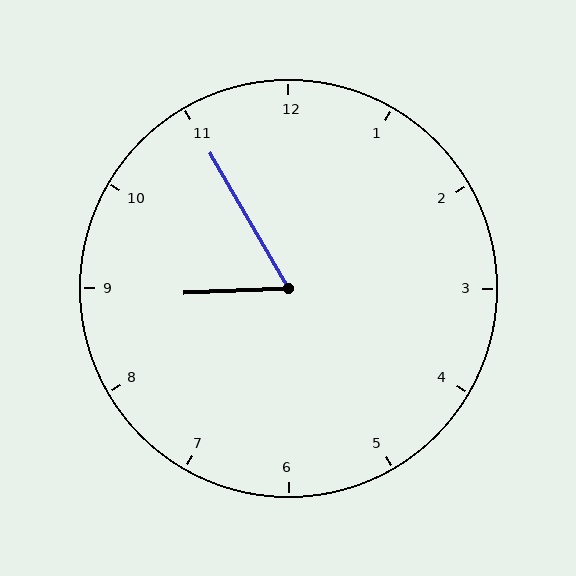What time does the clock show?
8:55.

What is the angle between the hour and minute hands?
Approximately 62 degrees.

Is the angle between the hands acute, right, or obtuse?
It is acute.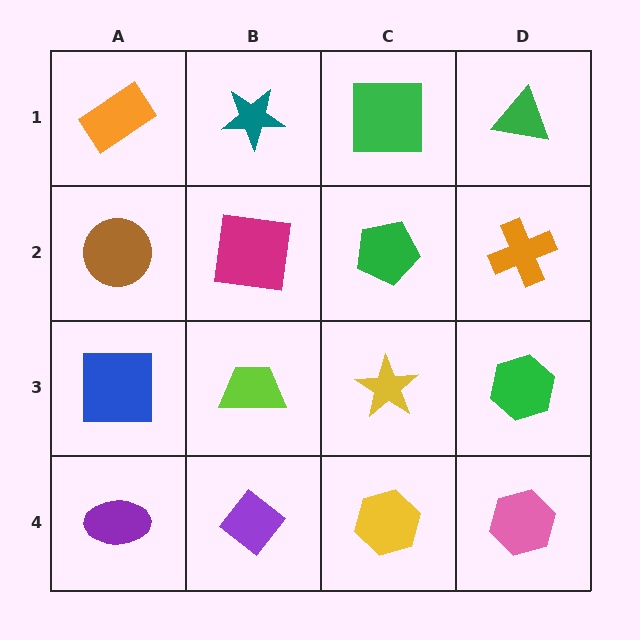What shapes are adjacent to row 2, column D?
A green triangle (row 1, column D), a green hexagon (row 3, column D), a green pentagon (row 2, column C).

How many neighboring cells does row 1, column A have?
2.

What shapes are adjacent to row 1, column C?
A green pentagon (row 2, column C), a teal star (row 1, column B), a green triangle (row 1, column D).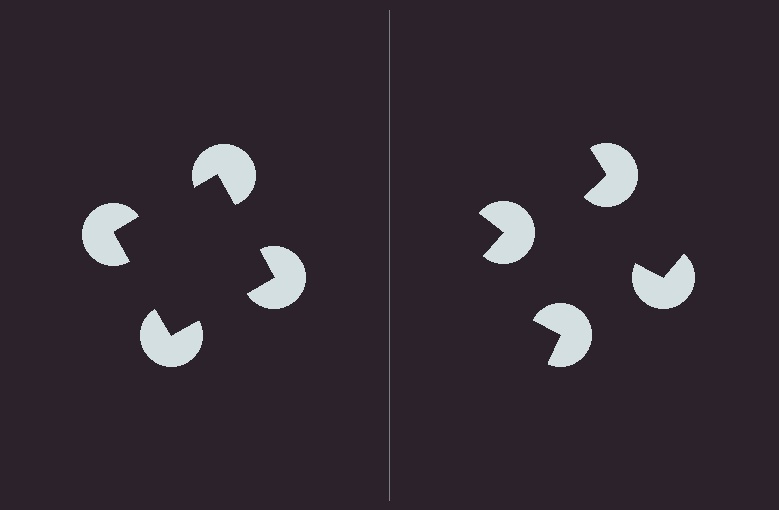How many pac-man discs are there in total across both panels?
8 — 4 on each side.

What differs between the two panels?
The pac-man discs are positioned identically on both sides; only the wedge orientations differ. On the left they align to a square; on the right they are misaligned.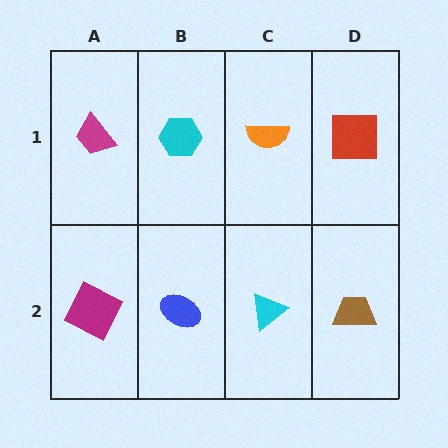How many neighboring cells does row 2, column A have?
2.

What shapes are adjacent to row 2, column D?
A red square (row 1, column D), a cyan triangle (row 2, column C).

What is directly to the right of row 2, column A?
A blue ellipse.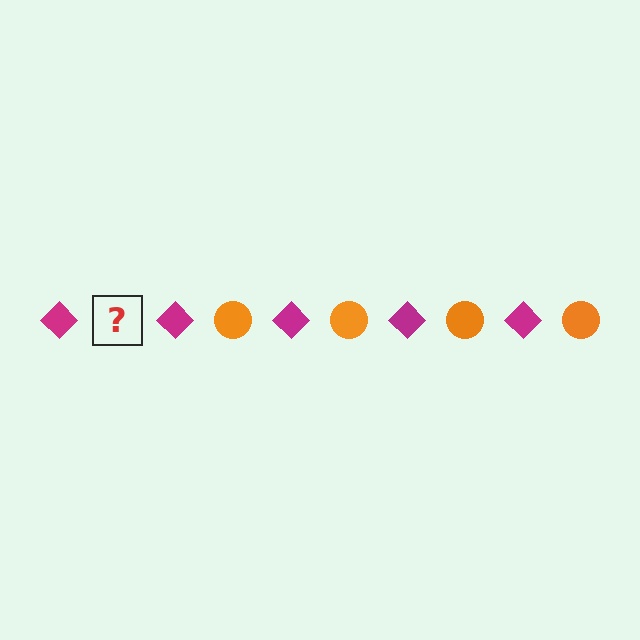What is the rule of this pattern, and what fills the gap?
The rule is that the pattern alternates between magenta diamond and orange circle. The gap should be filled with an orange circle.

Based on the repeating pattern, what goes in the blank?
The blank should be an orange circle.